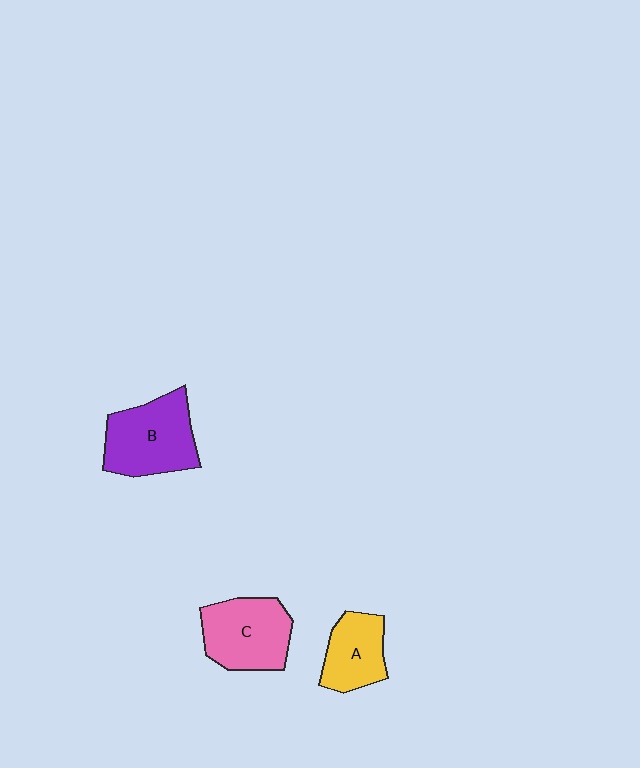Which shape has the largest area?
Shape B (purple).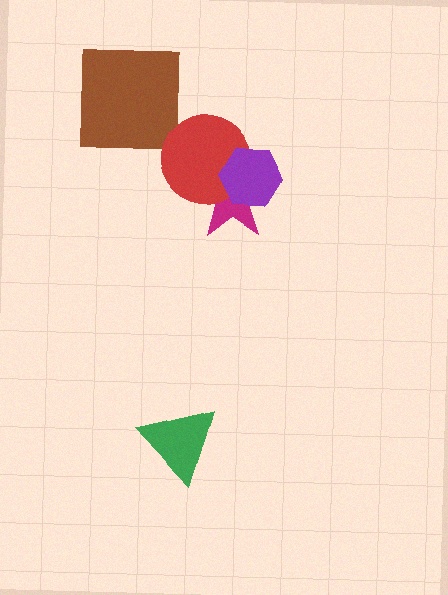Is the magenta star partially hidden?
Yes, it is partially covered by another shape.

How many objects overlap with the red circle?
2 objects overlap with the red circle.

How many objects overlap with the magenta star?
2 objects overlap with the magenta star.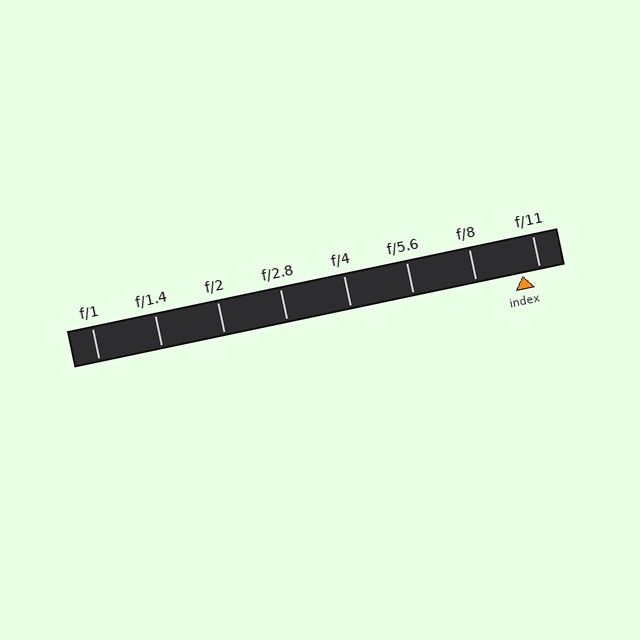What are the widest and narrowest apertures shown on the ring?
The widest aperture shown is f/1 and the narrowest is f/11.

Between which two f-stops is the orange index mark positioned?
The index mark is between f/8 and f/11.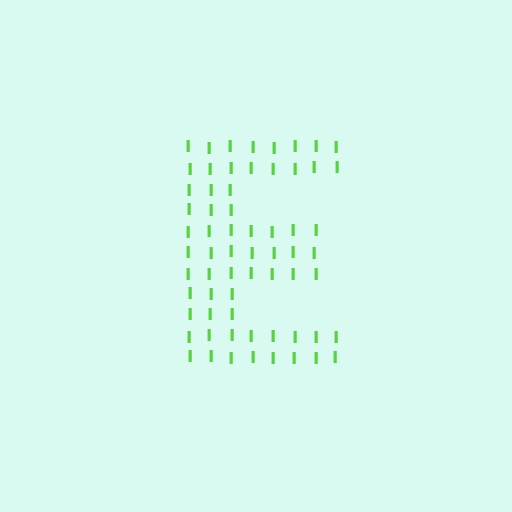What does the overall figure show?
The overall figure shows the letter E.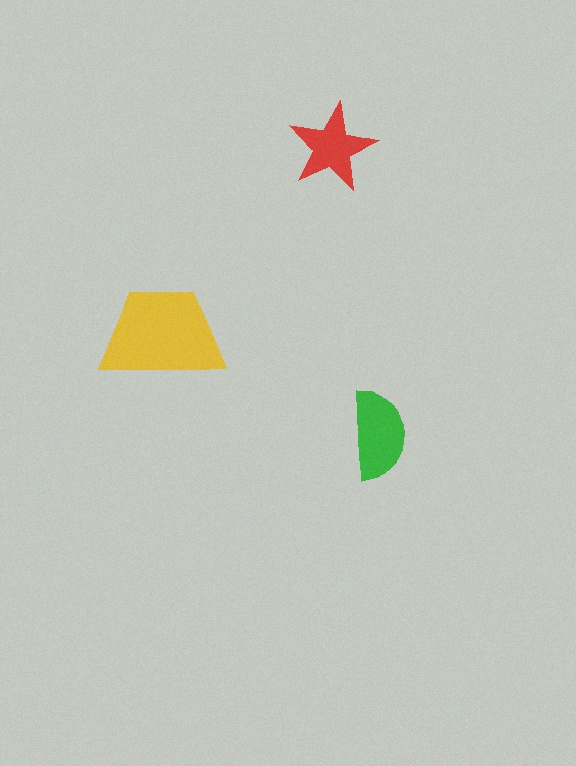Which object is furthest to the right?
The green semicircle is rightmost.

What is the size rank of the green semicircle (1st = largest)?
2nd.